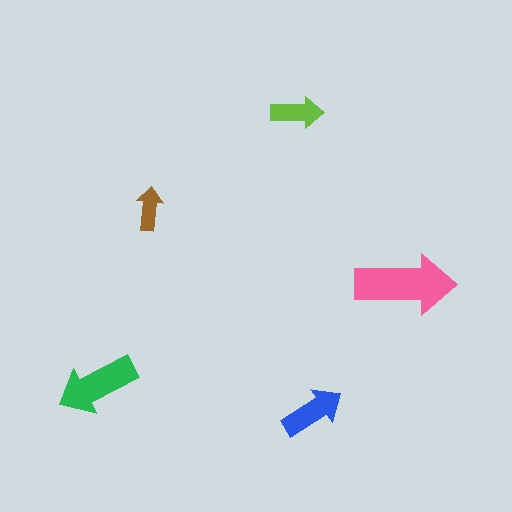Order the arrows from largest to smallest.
the pink one, the green one, the blue one, the lime one, the brown one.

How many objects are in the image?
There are 5 objects in the image.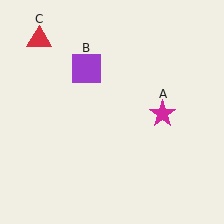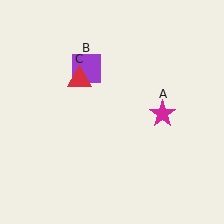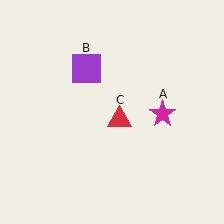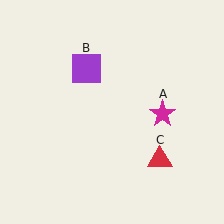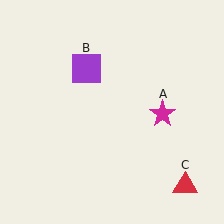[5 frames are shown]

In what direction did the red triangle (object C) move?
The red triangle (object C) moved down and to the right.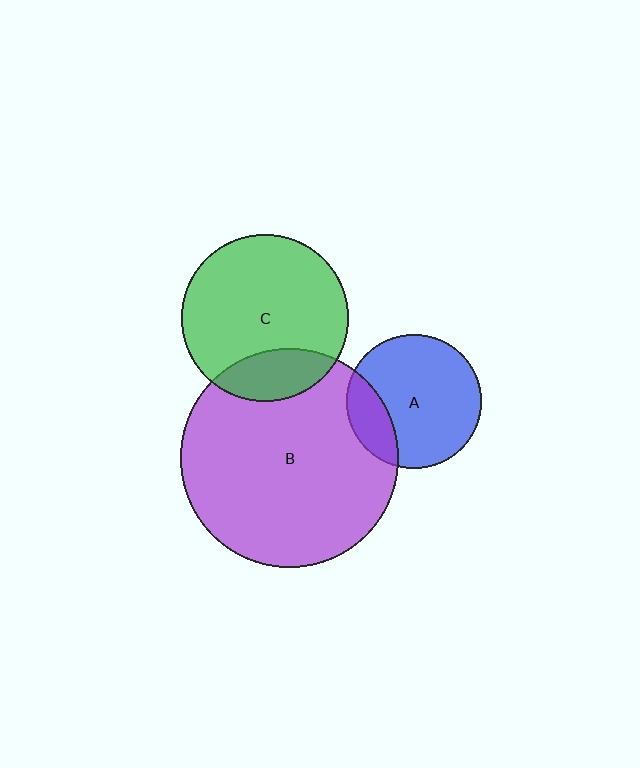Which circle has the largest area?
Circle B (purple).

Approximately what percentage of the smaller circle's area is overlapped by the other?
Approximately 20%.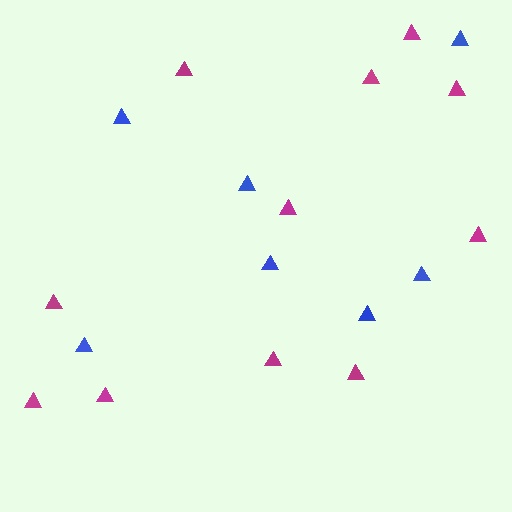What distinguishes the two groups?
There are 2 groups: one group of magenta triangles (11) and one group of blue triangles (7).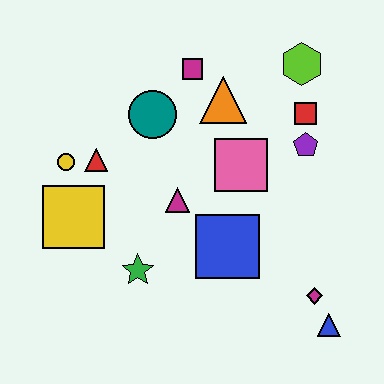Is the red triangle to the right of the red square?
No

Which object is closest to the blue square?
The magenta triangle is closest to the blue square.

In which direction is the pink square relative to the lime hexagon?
The pink square is below the lime hexagon.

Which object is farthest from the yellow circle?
The blue triangle is farthest from the yellow circle.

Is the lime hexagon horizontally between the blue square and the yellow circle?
No